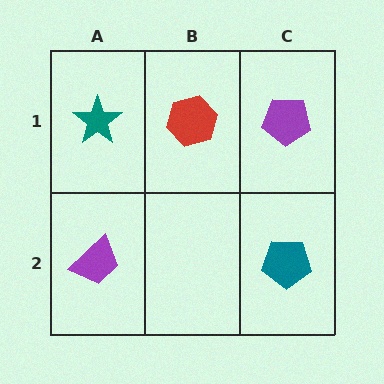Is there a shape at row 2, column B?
No, that cell is empty.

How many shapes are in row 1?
3 shapes.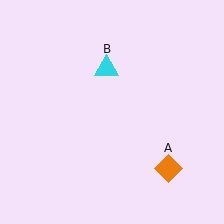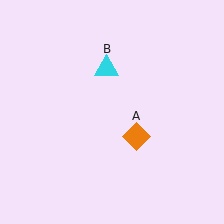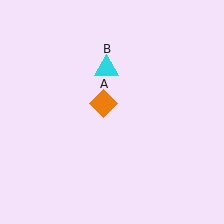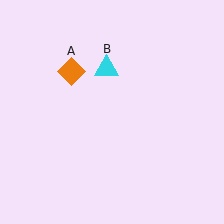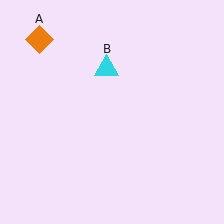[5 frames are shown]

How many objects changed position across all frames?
1 object changed position: orange diamond (object A).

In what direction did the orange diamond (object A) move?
The orange diamond (object A) moved up and to the left.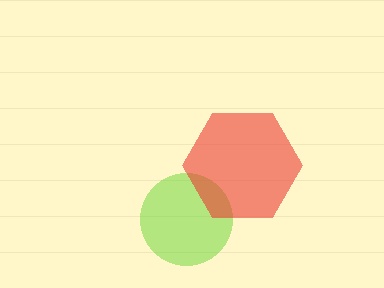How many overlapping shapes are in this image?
There are 2 overlapping shapes in the image.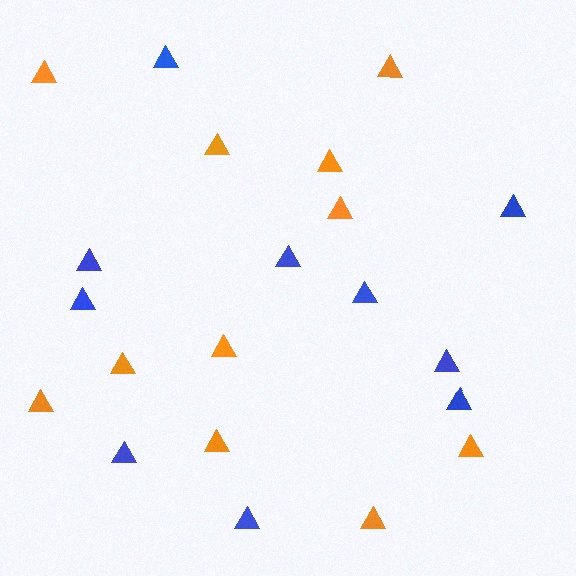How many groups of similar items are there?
There are 2 groups: one group of orange triangles (11) and one group of blue triangles (10).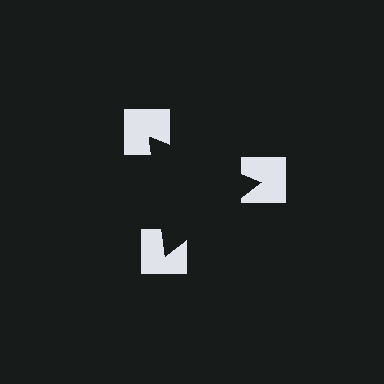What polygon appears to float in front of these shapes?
An illusory triangle — its edges are inferred from the aligned wedge cuts in the notched squares, not physically drawn.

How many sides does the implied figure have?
3 sides.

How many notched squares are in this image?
There are 3 — one at each vertex of the illusory triangle.